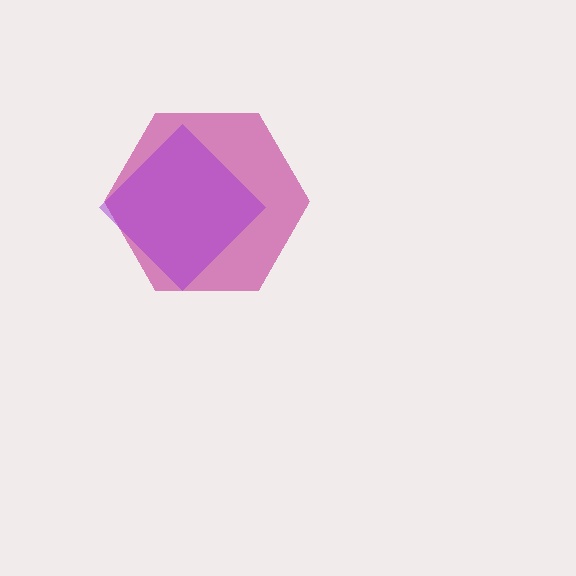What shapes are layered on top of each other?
The layered shapes are: a magenta hexagon, a purple diamond.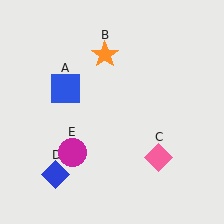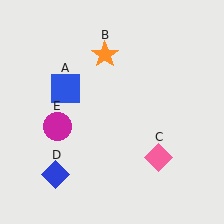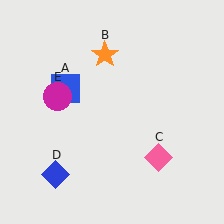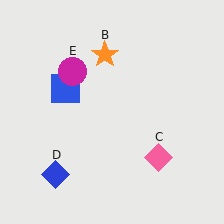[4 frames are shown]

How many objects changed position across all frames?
1 object changed position: magenta circle (object E).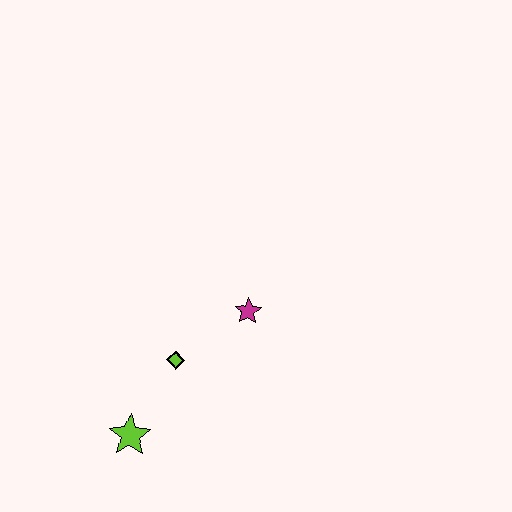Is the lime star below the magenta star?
Yes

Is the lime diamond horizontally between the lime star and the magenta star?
Yes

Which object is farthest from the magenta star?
The lime star is farthest from the magenta star.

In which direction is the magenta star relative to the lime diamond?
The magenta star is to the right of the lime diamond.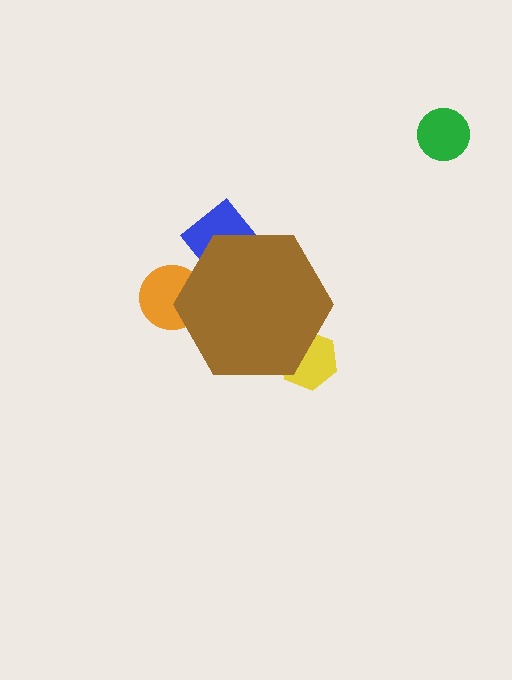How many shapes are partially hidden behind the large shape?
3 shapes are partially hidden.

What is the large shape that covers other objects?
A brown hexagon.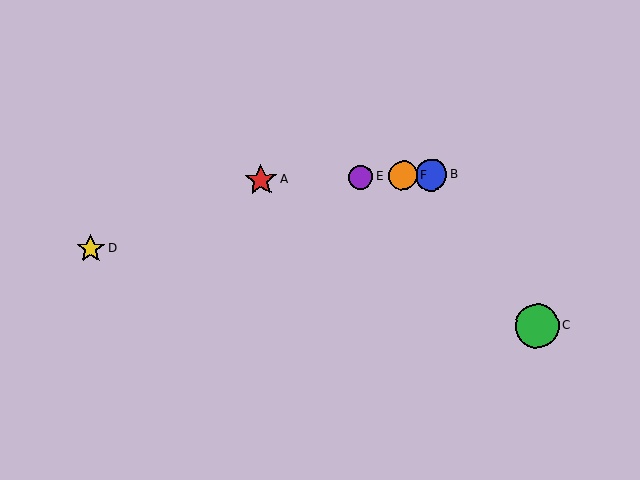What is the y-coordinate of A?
Object A is at y≈180.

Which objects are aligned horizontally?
Objects A, B, E, F are aligned horizontally.